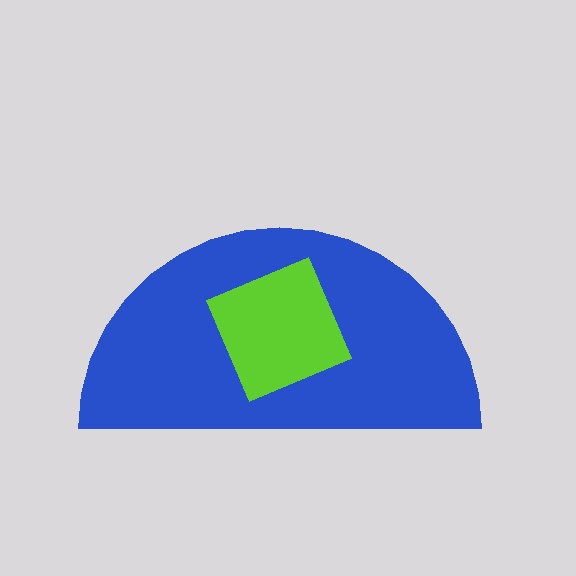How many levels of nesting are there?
2.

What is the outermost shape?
The blue semicircle.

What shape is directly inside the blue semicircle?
The lime square.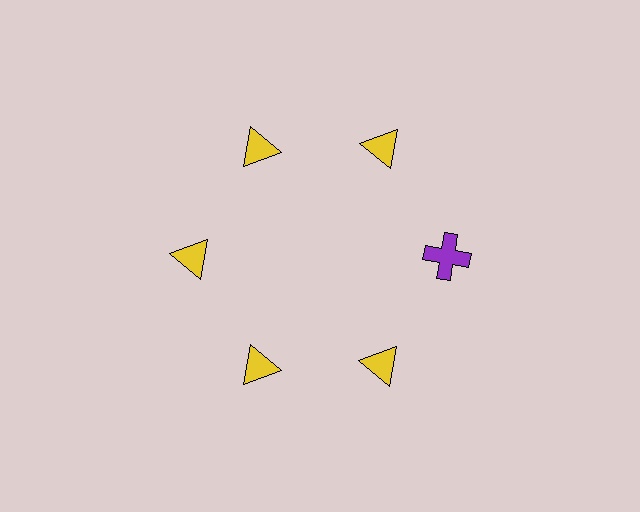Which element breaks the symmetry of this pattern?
The purple cross at roughly the 3 o'clock position breaks the symmetry. All other shapes are yellow triangles.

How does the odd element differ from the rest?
It differs in both color (purple instead of yellow) and shape (cross instead of triangle).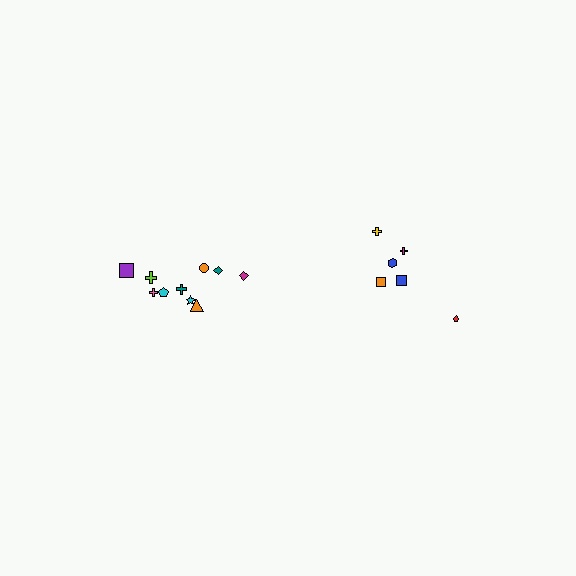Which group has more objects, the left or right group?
The left group.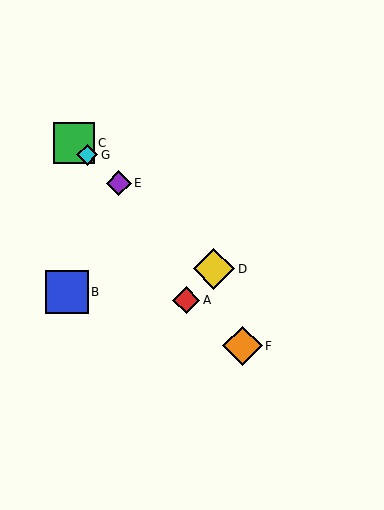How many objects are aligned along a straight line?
4 objects (C, D, E, G) are aligned along a straight line.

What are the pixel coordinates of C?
Object C is at (74, 143).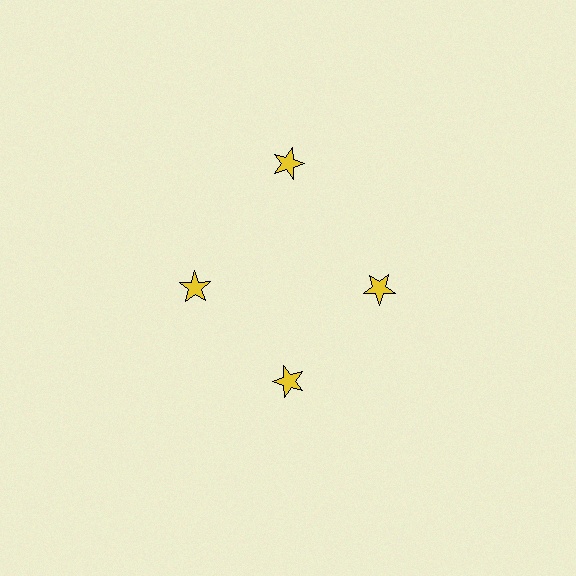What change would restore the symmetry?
The symmetry would be restored by moving it inward, back onto the ring so that all 4 stars sit at equal angles and equal distance from the center.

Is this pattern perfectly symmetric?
No. The 4 yellow stars are arranged in a ring, but one element near the 12 o'clock position is pushed outward from the center, breaking the 4-fold rotational symmetry.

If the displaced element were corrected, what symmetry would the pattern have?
It would have 4-fold rotational symmetry — the pattern would map onto itself every 90 degrees.